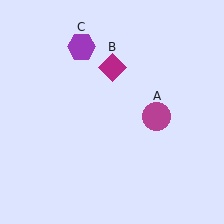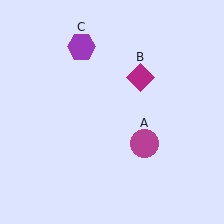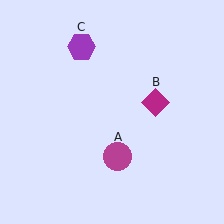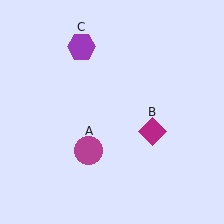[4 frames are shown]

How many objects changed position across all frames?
2 objects changed position: magenta circle (object A), magenta diamond (object B).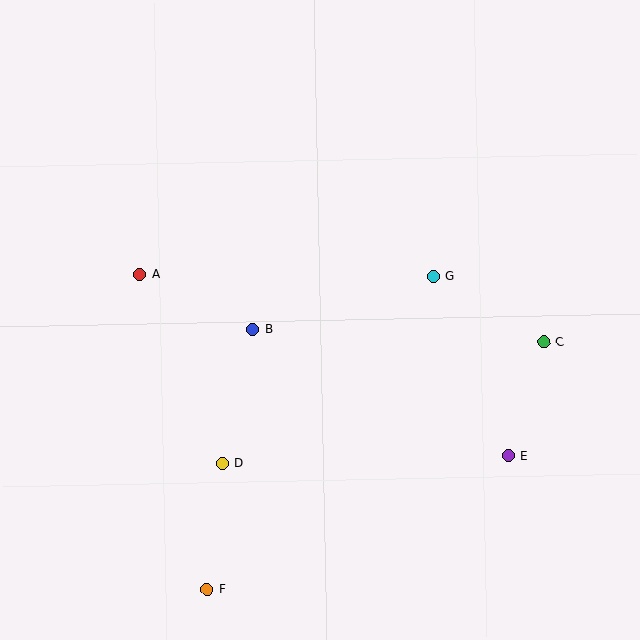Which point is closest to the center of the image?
Point B at (253, 330) is closest to the center.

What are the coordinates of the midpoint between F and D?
The midpoint between F and D is at (215, 526).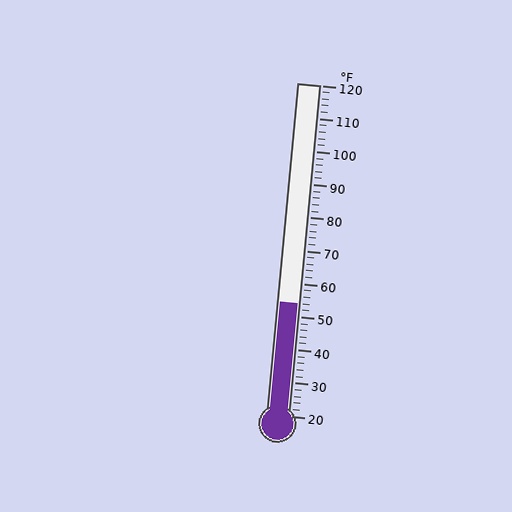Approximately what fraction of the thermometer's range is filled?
The thermometer is filled to approximately 35% of its range.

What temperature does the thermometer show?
The thermometer shows approximately 54°F.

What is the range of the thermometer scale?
The thermometer scale ranges from 20°F to 120°F.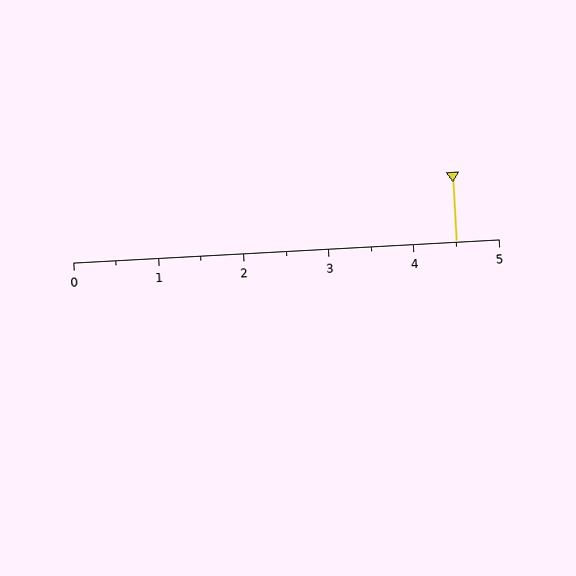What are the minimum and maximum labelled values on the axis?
The axis runs from 0 to 5.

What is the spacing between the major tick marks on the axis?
The major ticks are spaced 1 apart.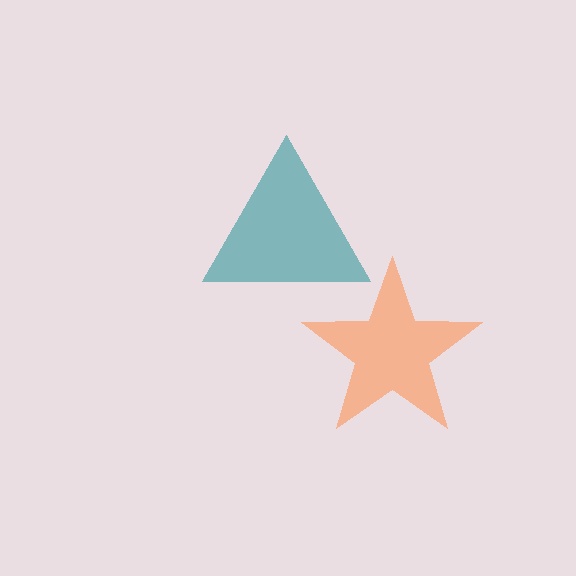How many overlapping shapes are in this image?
There are 2 overlapping shapes in the image.